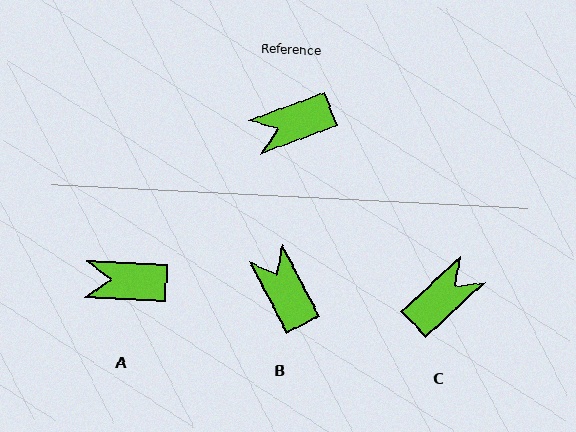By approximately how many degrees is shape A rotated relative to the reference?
Approximately 23 degrees clockwise.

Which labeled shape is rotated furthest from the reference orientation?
C, about 157 degrees away.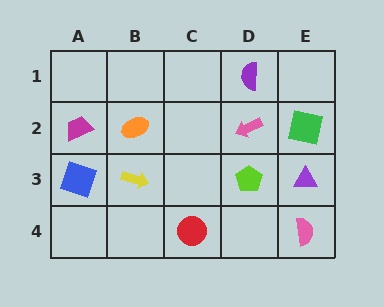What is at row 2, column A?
A magenta trapezoid.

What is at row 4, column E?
A pink semicircle.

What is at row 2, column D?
A pink arrow.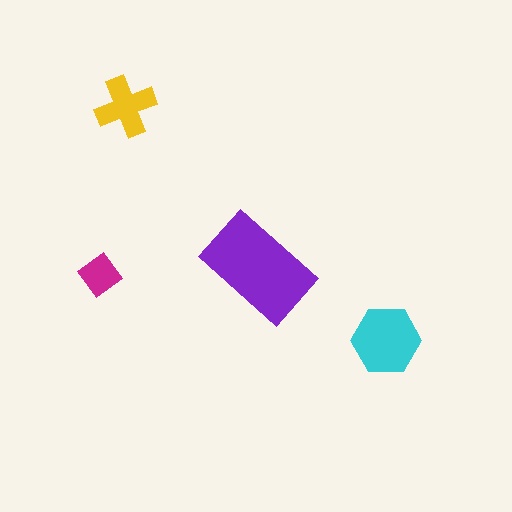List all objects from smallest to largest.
The magenta diamond, the yellow cross, the cyan hexagon, the purple rectangle.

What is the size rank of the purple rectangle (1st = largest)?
1st.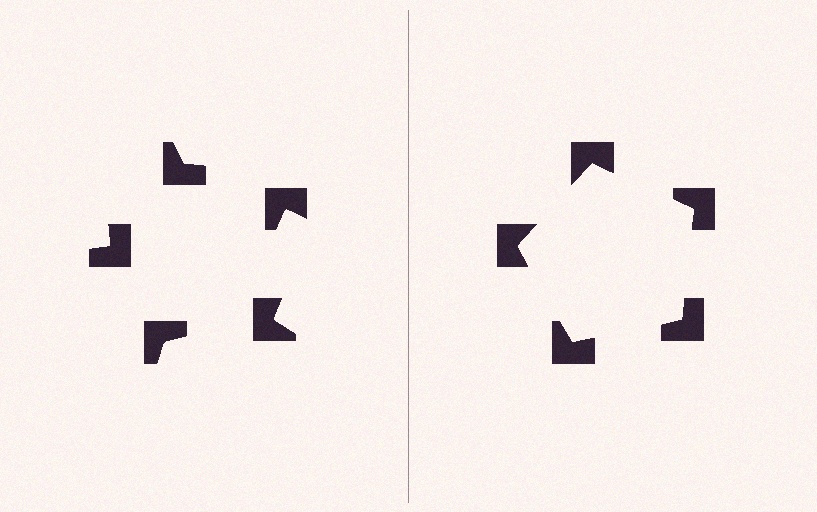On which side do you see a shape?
An illusory pentagon appears on the right side. On the left side the wedge cuts are rotated, so no coherent shape forms.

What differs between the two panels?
The notched squares are positioned identically on both sides; only the wedge orientations differ. On the right they align to a pentagon; on the left they are misaligned.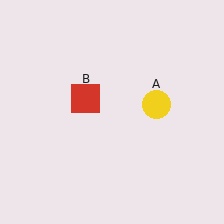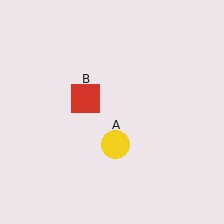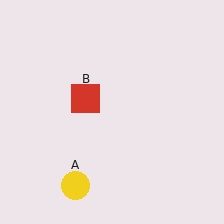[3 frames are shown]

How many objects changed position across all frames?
1 object changed position: yellow circle (object A).